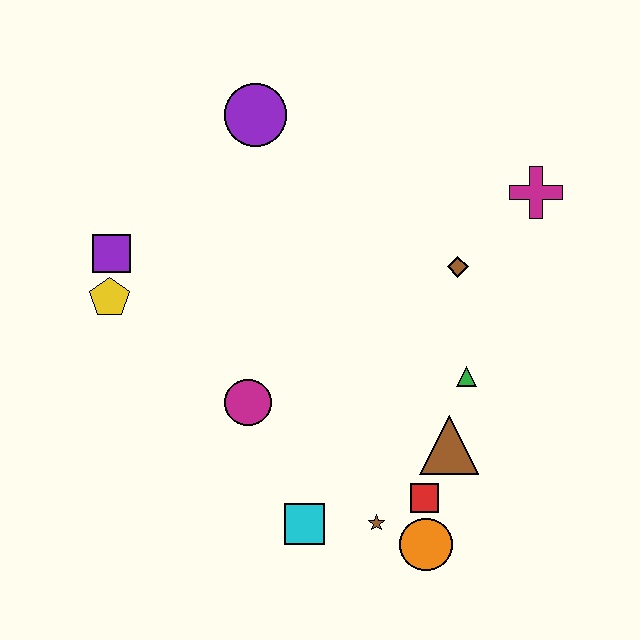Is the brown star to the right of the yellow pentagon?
Yes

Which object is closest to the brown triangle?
The red square is closest to the brown triangle.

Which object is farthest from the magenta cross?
The yellow pentagon is farthest from the magenta cross.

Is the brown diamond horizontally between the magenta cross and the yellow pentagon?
Yes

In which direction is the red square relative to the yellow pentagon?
The red square is to the right of the yellow pentagon.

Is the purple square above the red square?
Yes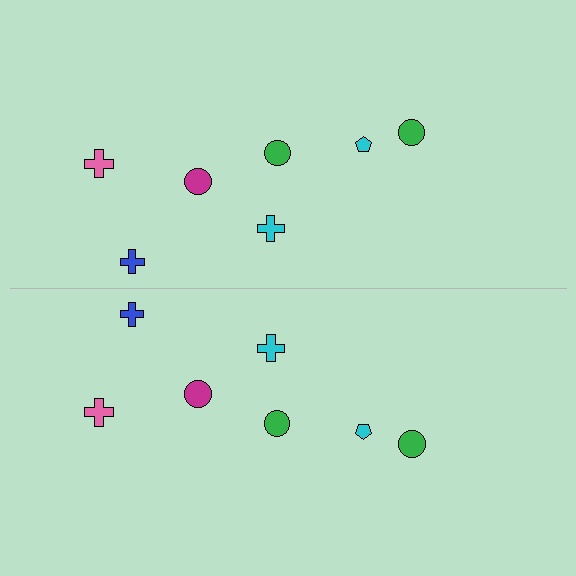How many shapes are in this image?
There are 14 shapes in this image.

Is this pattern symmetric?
Yes, this pattern has bilateral (reflection) symmetry.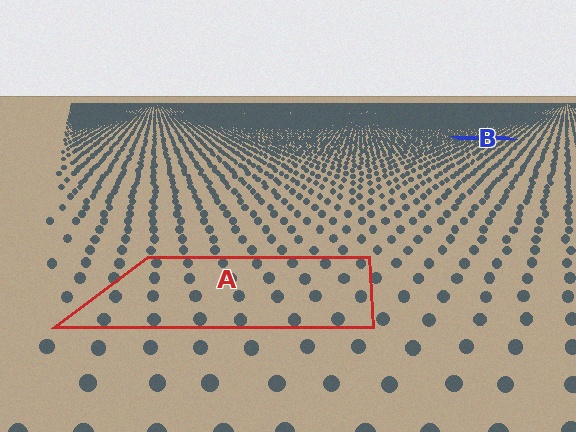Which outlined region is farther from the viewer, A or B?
Region B is farther from the viewer — the texture elements inside it appear smaller and more densely packed.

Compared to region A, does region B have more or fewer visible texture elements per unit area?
Region B has more texture elements per unit area — they are packed more densely because it is farther away.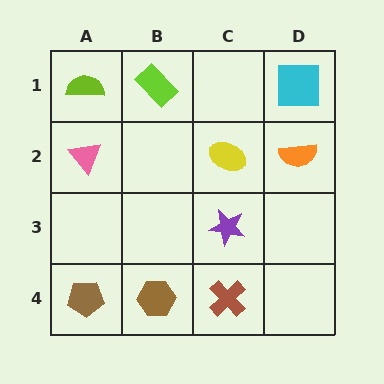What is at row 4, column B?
A brown hexagon.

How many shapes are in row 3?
1 shape.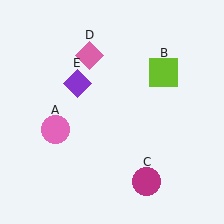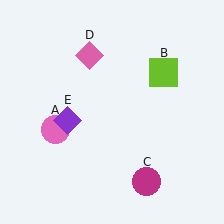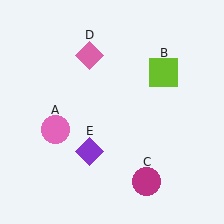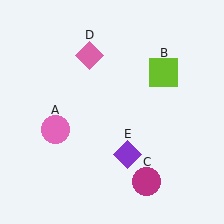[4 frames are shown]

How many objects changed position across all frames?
1 object changed position: purple diamond (object E).